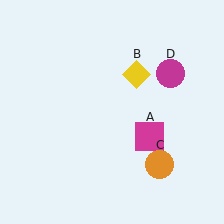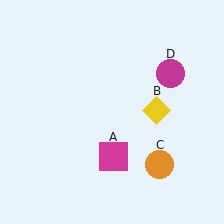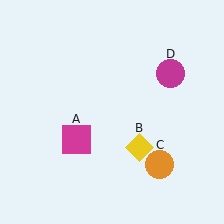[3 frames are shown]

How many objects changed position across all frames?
2 objects changed position: magenta square (object A), yellow diamond (object B).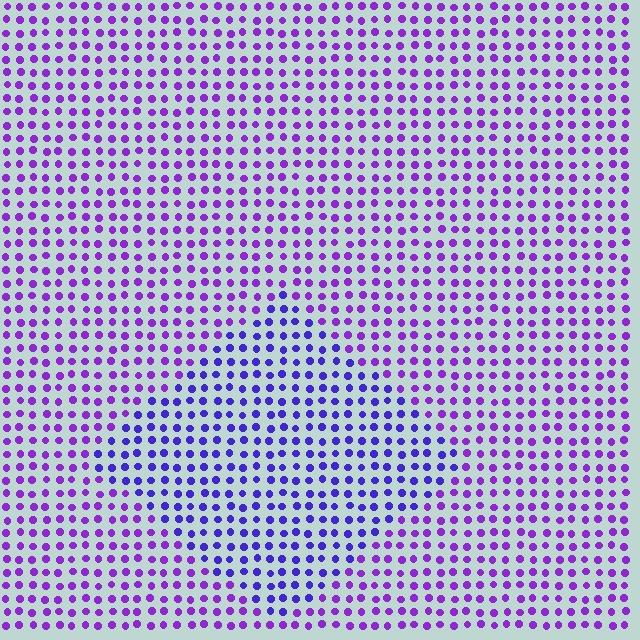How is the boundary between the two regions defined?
The boundary is defined purely by a slight shift in hue (about 28 degrees). Spacing, size, and orientation are identical on both sides.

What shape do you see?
I see a diamond.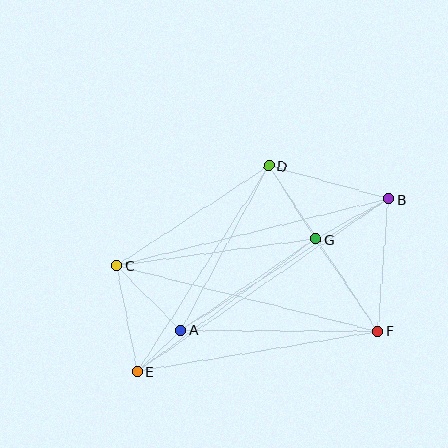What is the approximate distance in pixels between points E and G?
The distance between E and G is approximately 222 pixels.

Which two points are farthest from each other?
Points B and E are farthest from each other.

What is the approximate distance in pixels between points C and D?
The distance between C and D is approximately 182 pixels.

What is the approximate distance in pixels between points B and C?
The distance between B and C is approximately 280 pixels.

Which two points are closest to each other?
Points A and E are closest to each other.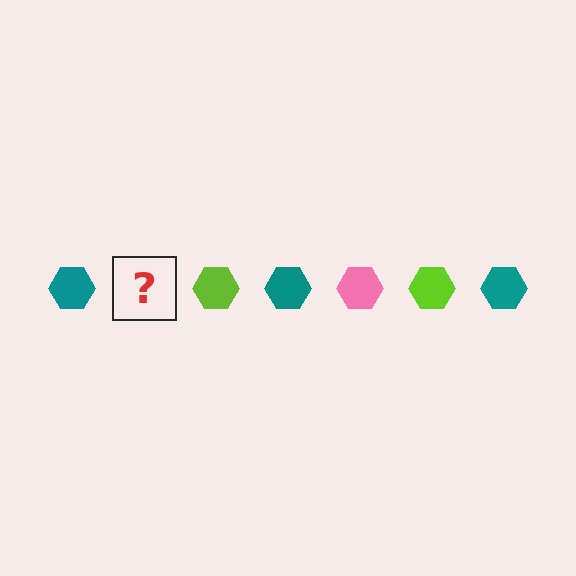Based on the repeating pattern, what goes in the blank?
The blank should be a pink hexagon.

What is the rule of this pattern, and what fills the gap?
The rule is that the pattern cycles through teal, pink, lime hexagons. The gap should be filled with a pink hexagon.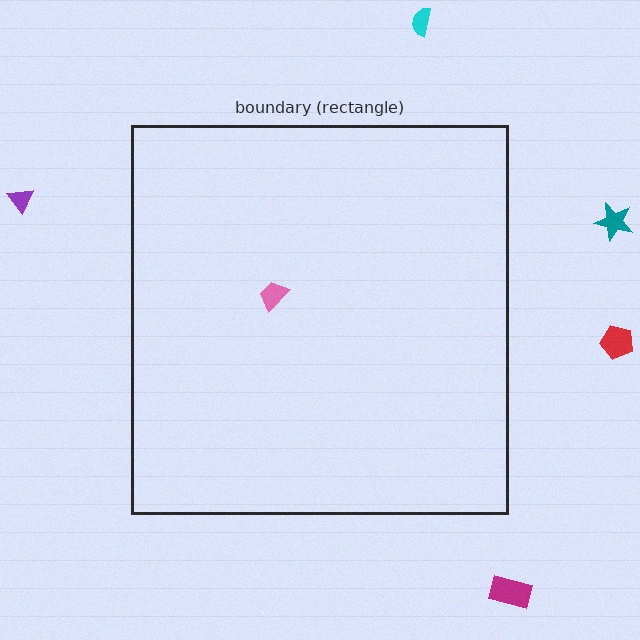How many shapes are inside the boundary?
1 inside, 5 outside.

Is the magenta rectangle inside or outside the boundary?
Outside.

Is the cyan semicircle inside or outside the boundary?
Outside.